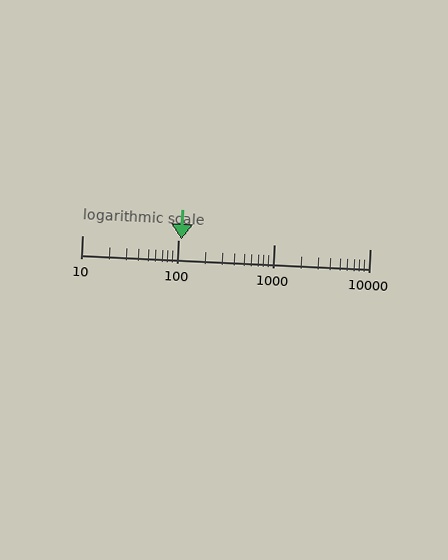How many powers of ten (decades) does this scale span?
The scale spans 3 decades, from 10 to 10000.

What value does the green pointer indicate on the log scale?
The pointer indicates approximately 110.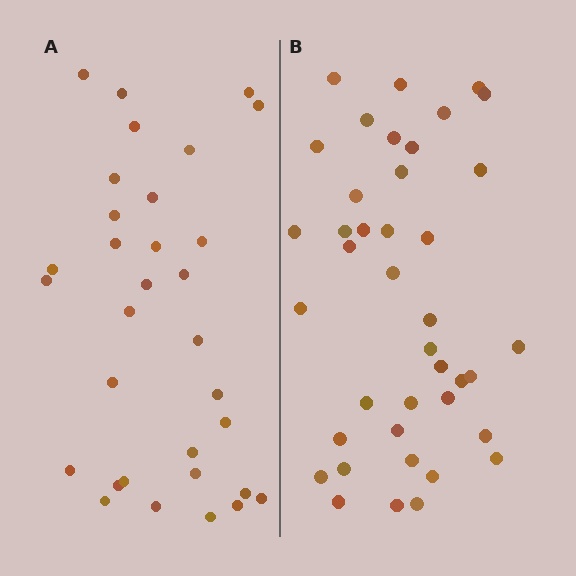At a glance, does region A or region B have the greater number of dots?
Region B (the right region) has more dots.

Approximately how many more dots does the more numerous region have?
Region B has roughly 8 or so more dots than region A.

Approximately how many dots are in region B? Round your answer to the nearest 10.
About 40 dots.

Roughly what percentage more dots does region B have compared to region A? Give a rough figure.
About 25% more.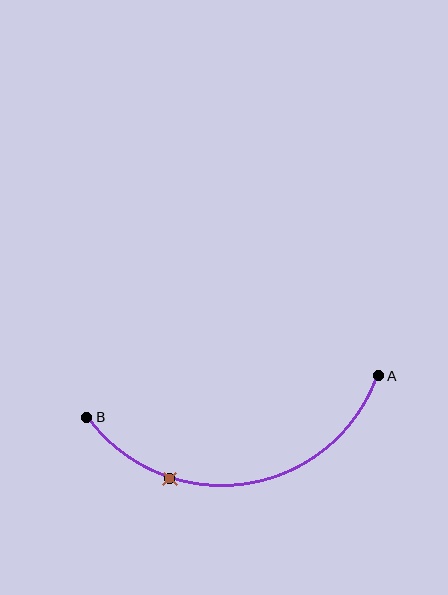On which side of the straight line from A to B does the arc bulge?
The arc bulges below the straight line connecting A and B.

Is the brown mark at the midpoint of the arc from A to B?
No. The brown mark lies on the arc but is closer to endpoint B. The arc midpoint would be at the point on the curve equidistant along the arc from both A and B.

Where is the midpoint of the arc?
The arc midpoint is the point on the curve farthest from the straight line joining A and B. It sits below that line.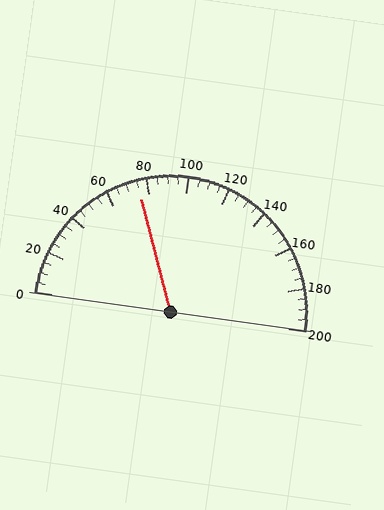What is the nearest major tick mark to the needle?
The nearest major tick mark is 80.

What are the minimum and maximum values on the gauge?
The gauge ranges from 0 to 200.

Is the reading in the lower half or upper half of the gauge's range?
The reading is in the lower half of the range (0 to 200).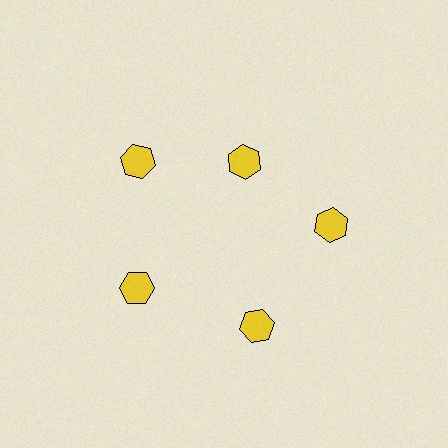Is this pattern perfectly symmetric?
No. The 5 yellow hexagons are arranged in a ring, but one element near the 1 o'clock position is pulled inward toward the center, breaking the 5-fold rotational symmetry.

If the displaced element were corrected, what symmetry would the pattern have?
It would have 5-fold rotational symmetry — the pattern would map onto itself every 72 degrees.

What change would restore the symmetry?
The symmetry would be restored by moving it outward, back onto the ring so that all 5 hexagons sit at equal angles and equal distance from the center.